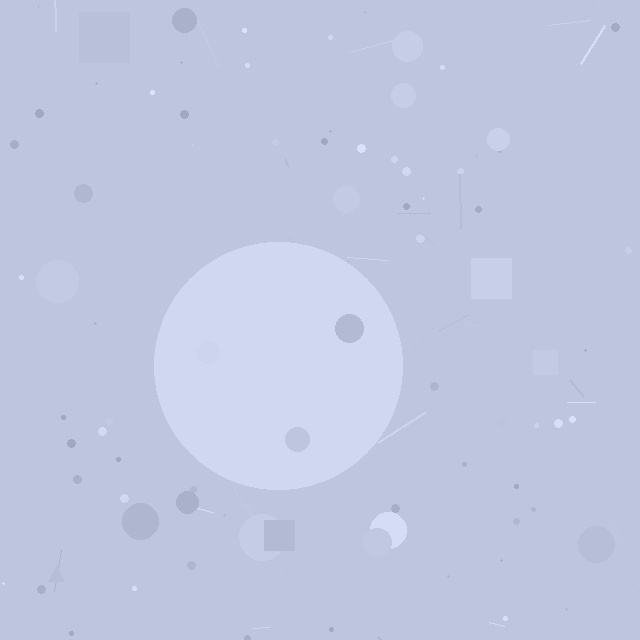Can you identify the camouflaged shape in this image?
The camouflaged shape is a circle.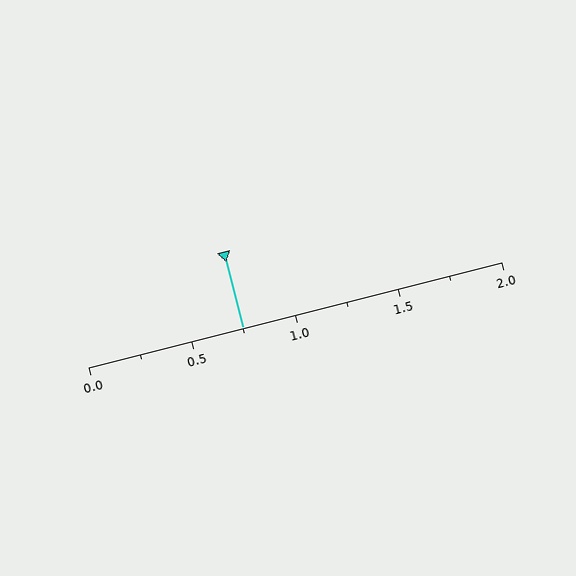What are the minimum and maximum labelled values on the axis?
The axis runs from 0.0 to 2.0.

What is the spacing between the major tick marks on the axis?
The major ticks are spaced 0.5 apart.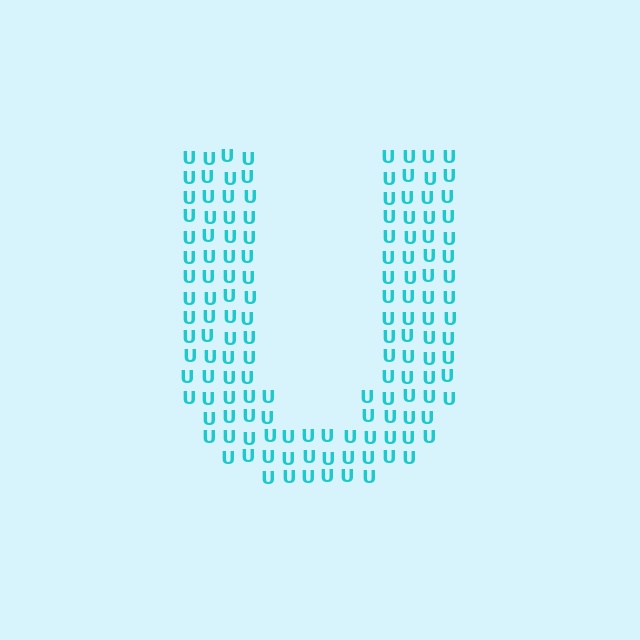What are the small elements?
The small elements are letter U's.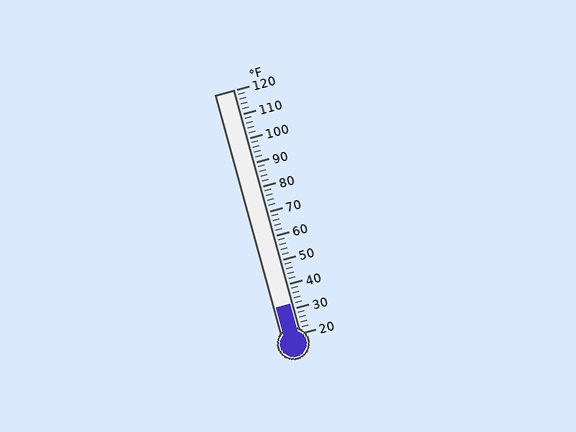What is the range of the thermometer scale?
The thermometer scale ranges from 20°F to 120°F.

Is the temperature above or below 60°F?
The temperature is below 60°F.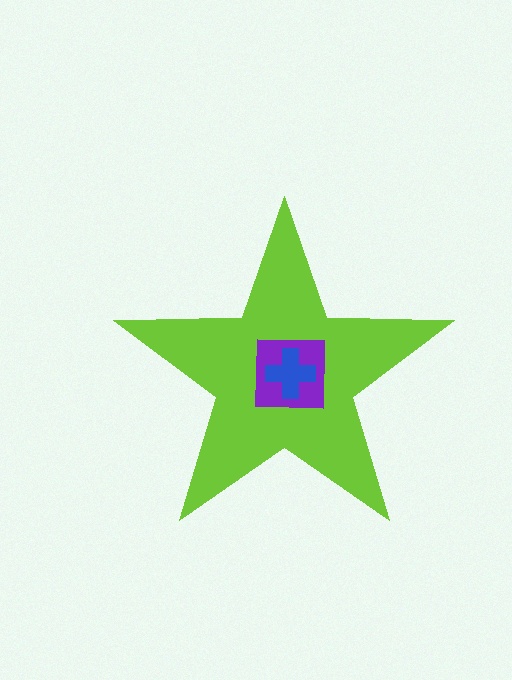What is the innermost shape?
The blue cross.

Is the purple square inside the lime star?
Yes.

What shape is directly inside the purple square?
The blue cross.